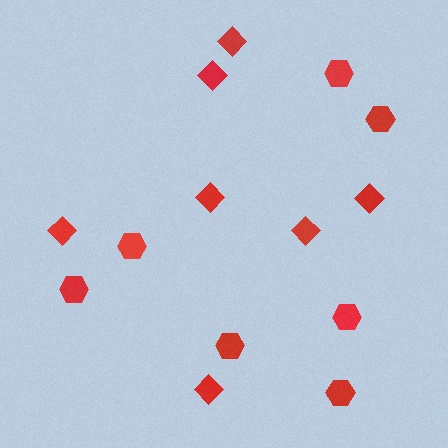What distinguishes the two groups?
There are 2 groups: one group of diamonds (7) and one group of hexagons (7).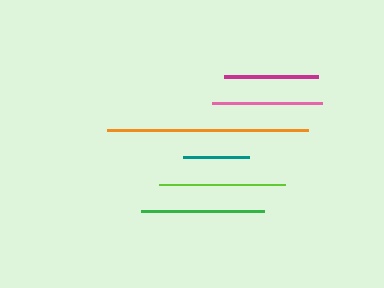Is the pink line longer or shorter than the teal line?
The pink line is longer than the teal line.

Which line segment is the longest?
The orange line is the longest at approximately 201 pixels.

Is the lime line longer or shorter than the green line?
The lime line is longer than the green line.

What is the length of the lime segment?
The lime segment is approximately 126 pixels long.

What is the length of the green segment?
The green segment is approximately 123 pixels long.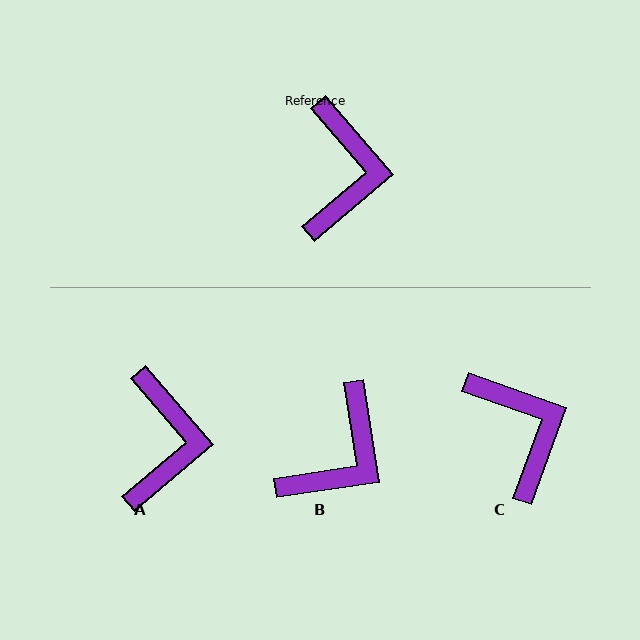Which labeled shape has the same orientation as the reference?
A.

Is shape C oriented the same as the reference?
No, it is off by about 30 degrees.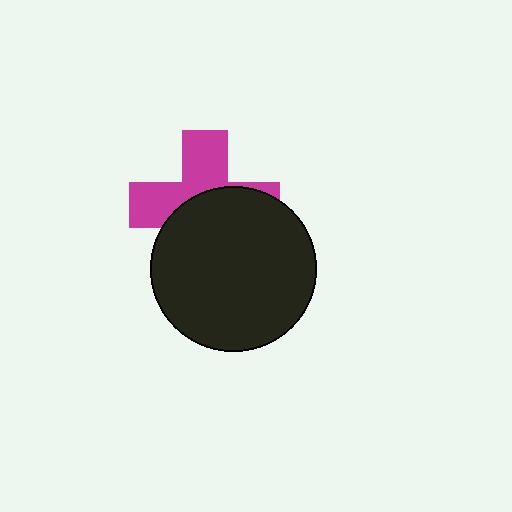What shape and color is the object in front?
The object in front is a black circle.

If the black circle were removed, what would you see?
You would see the complete magenta cross.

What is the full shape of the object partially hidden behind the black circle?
The partially hidden object is a magenta cross.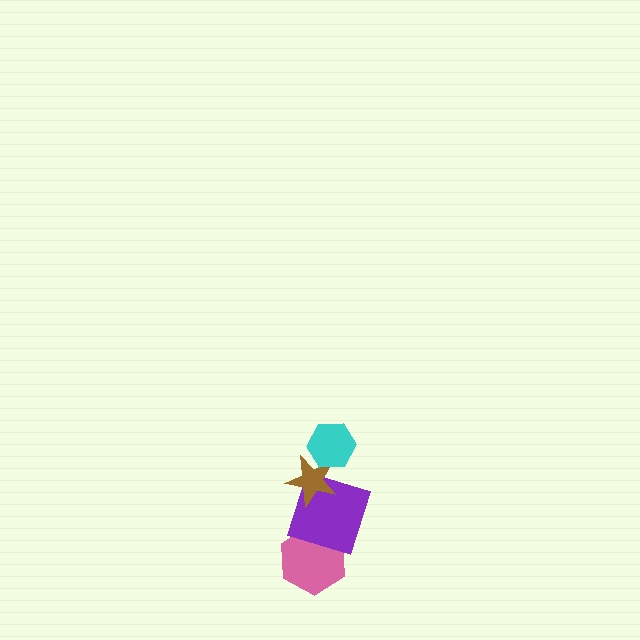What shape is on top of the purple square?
The brown star is on top of the purple square.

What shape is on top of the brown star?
The cyan hexagon is on top of the brown star.